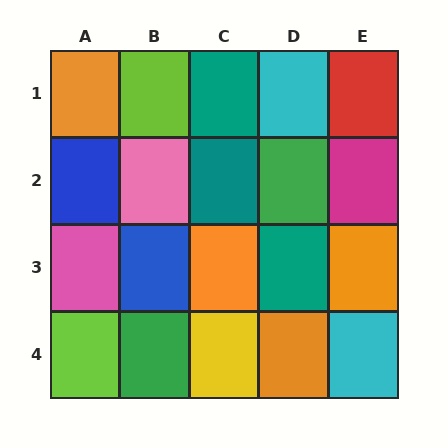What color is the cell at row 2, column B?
Pink.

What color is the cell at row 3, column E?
Orange.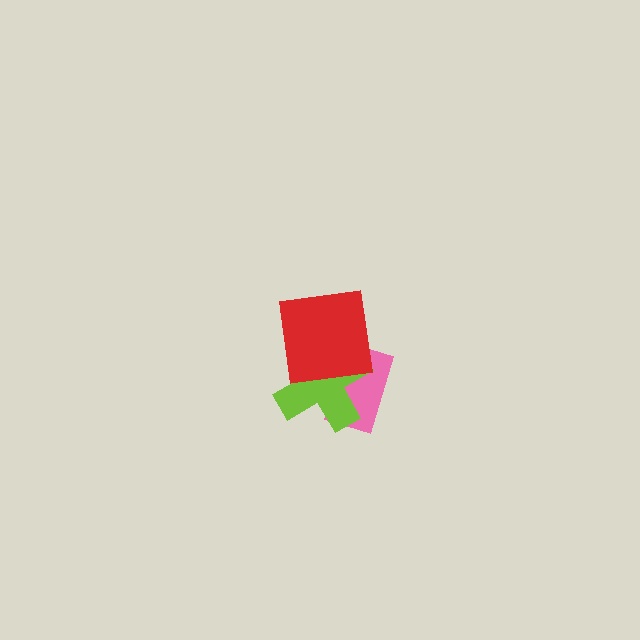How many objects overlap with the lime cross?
2 objects overlap with the lime cross.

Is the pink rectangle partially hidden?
Yes, it is partially covered by another shape.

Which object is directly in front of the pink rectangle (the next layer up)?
The lime cross is directly in front of the pink rectangle.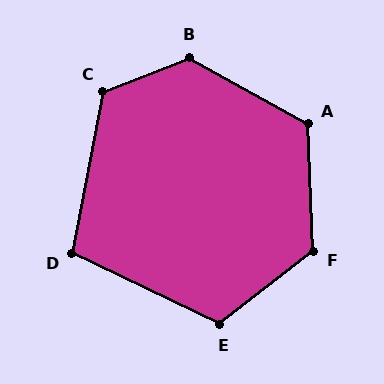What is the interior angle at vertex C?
Approximately 122 degrees (obtuse).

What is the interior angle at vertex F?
Approximately 126 degrees (obtuse).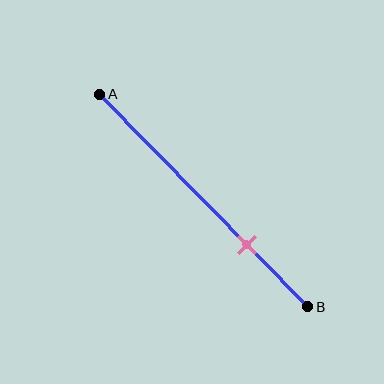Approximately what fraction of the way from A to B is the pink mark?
The pink mark is approximately 70% of the way from A to B.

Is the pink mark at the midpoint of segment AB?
No, the mark is at about 70% from A, not at the 50% midpoint.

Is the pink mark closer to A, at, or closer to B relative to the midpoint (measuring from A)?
The pink mark is closer to point B than the midpoint of segment AB.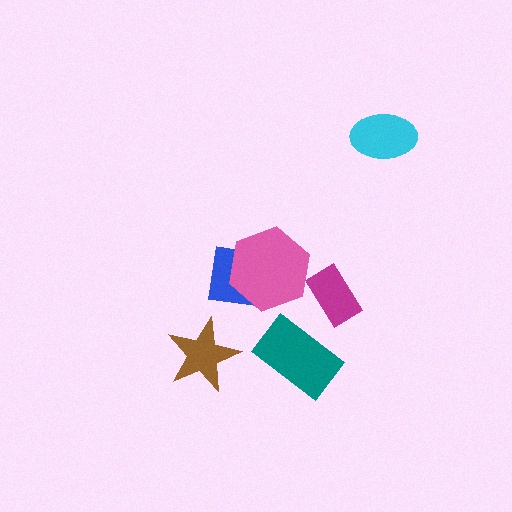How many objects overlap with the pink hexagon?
1 object overlaps with the pink hexagon.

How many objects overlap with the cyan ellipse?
0 objects overlap with the cyan ellipse.